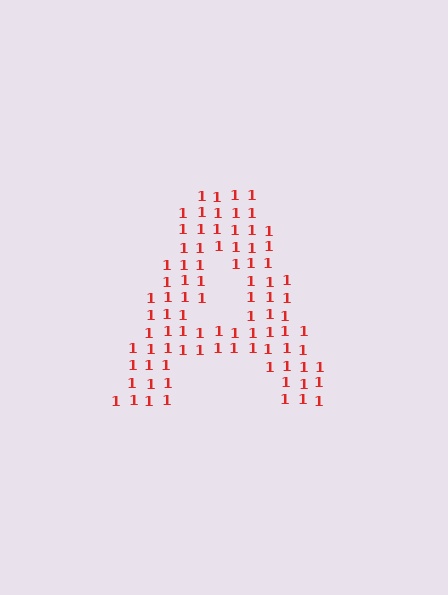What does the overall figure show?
The overall figure shows the letter A.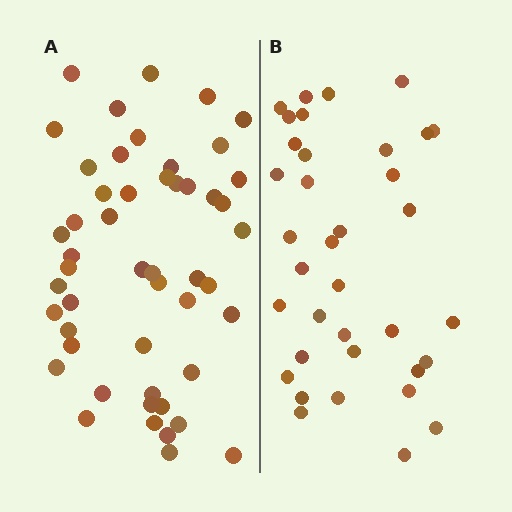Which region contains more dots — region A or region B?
Region A (the left region) has more dots.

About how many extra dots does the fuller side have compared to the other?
Region A has approximately 15 more dots than region B.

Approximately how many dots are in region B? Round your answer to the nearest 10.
About 40 dots. (The exact count is 36, which rounds to 40.)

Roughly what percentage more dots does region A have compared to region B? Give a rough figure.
About 40% more.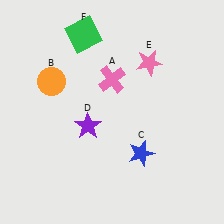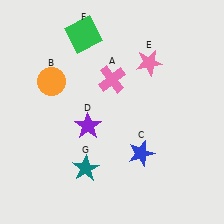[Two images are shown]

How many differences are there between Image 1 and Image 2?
There is 1 difference between the two images.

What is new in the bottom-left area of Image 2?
A teal star (G) was added in the bottom-left area of Image 2.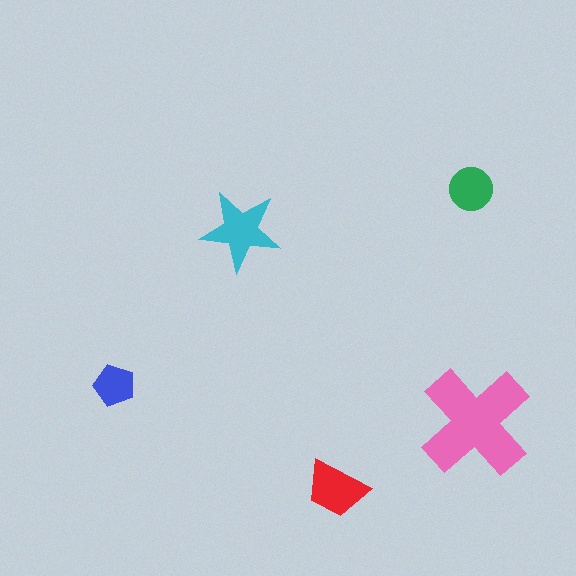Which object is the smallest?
The blue pentagon.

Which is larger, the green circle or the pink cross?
The pink cross.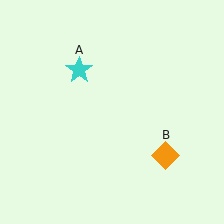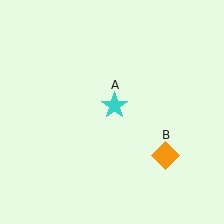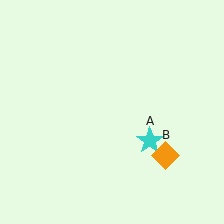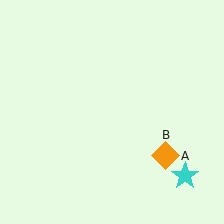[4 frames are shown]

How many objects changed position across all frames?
1 object changed position: cyan star (object A).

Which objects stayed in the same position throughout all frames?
Orange diamond (object B) remained stationary.